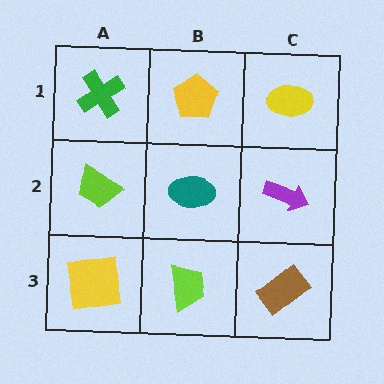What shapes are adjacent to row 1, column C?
A purple arrow (row 2, column C), a yellow pentagon (row 1, column B).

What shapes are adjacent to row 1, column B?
A teal ellipse (row 2, column B), a green cross (row 1, column A), a yellow ellipse (row 1, column C).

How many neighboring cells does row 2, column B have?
4.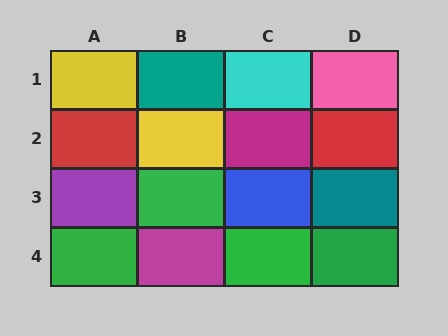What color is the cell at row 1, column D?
Pink.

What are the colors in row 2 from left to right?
Red, yellow, magenta, red.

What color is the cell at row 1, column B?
Teal.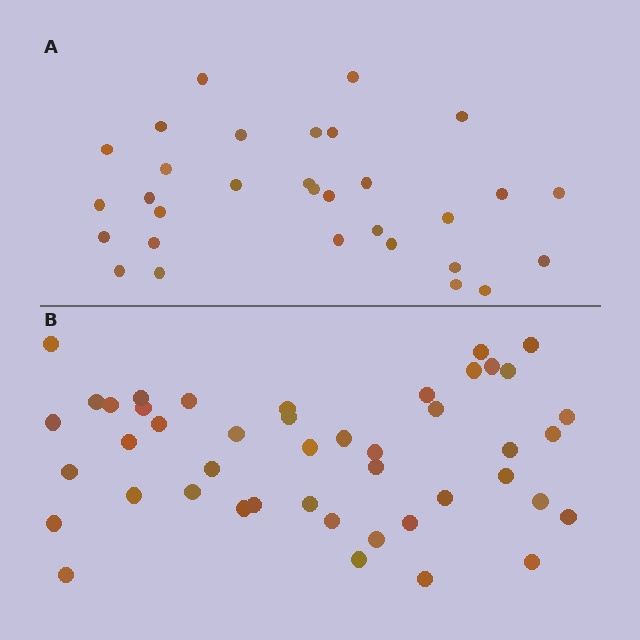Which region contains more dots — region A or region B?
Region B (the bottom region) has more dots.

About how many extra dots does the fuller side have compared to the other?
Region B has approximately 15 more dots than region A.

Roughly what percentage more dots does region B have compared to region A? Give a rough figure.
About 45% more.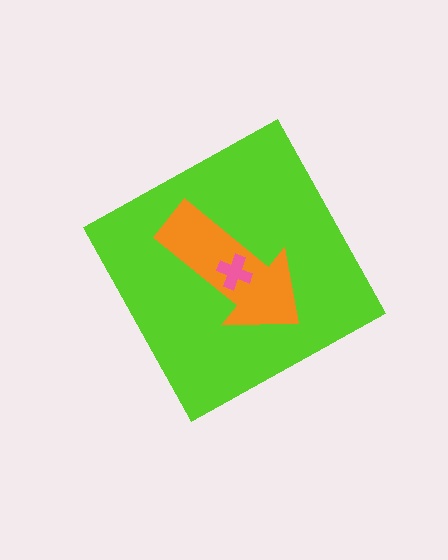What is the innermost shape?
The pink cross.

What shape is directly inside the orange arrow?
The pink cross.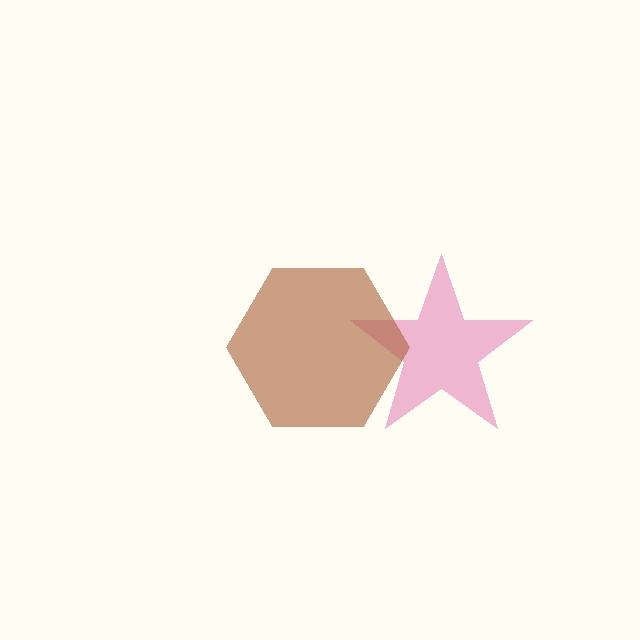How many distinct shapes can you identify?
There are 2 distinct shapes: a pink star, a brown hexagon.